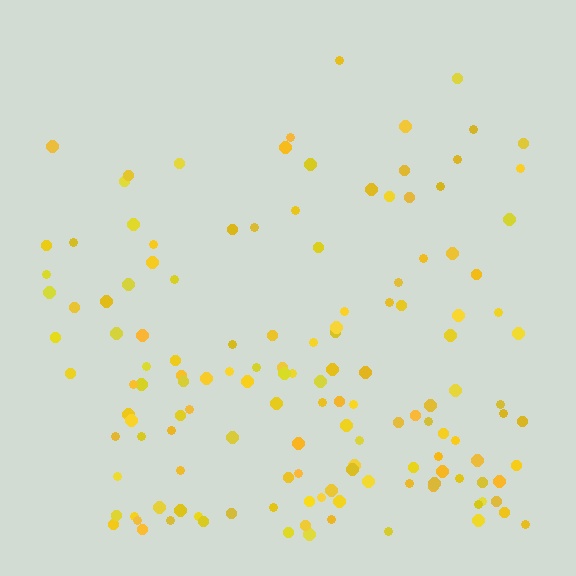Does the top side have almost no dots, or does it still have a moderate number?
Still a moderate number, just noticeably fewer than the bottom.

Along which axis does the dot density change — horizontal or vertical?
Vertical.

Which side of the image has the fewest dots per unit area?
The top.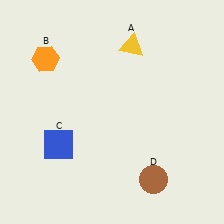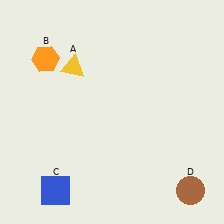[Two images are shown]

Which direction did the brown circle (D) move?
The brown circle (D) moved right.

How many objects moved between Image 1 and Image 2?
3 objects moved between the two images.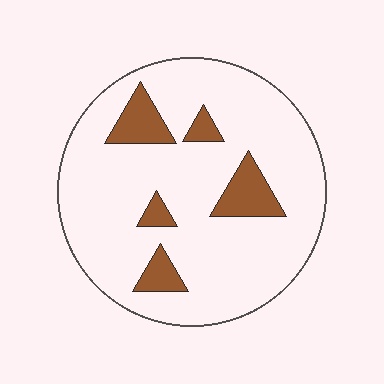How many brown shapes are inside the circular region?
5.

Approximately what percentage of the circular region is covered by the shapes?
Approximately 15%.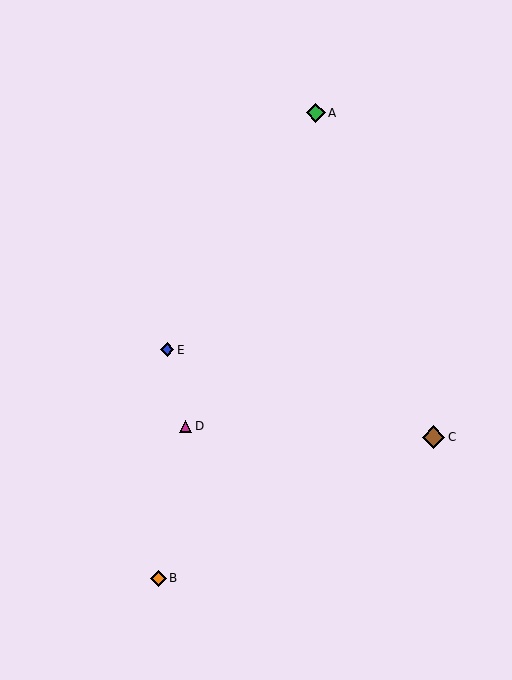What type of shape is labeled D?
Shape D is a magenta triangle.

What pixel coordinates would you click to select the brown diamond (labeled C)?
Click at (434, 437) to select the brown diamond C.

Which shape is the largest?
The brown diamond (labeled C) is the largest.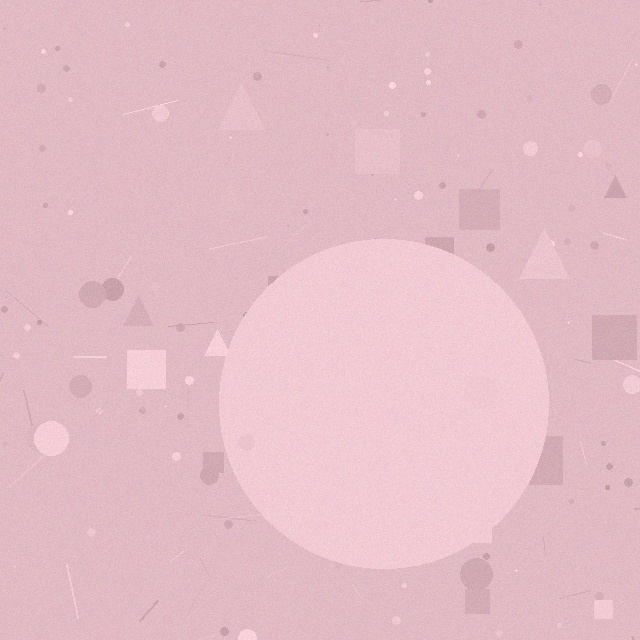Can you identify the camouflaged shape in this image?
The camouflaged shape is a circle.